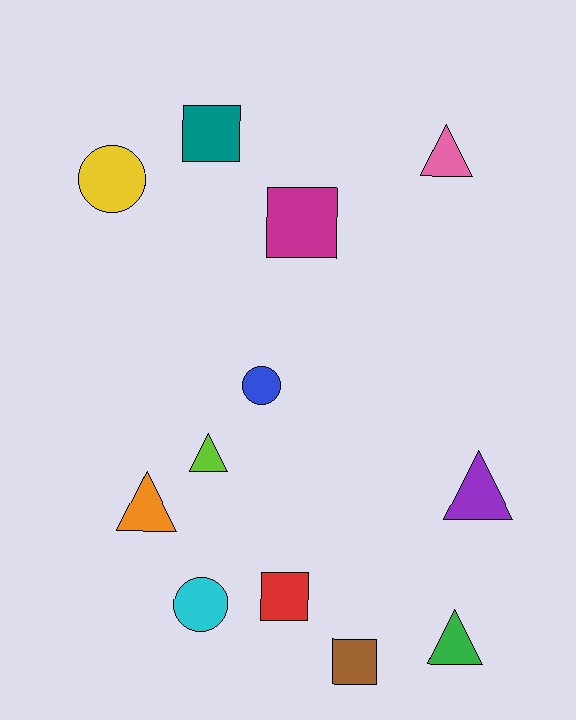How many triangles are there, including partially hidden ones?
There are 5 triangles.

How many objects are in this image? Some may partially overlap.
There are 12 objects.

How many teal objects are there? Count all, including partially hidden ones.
There is 1 teal object.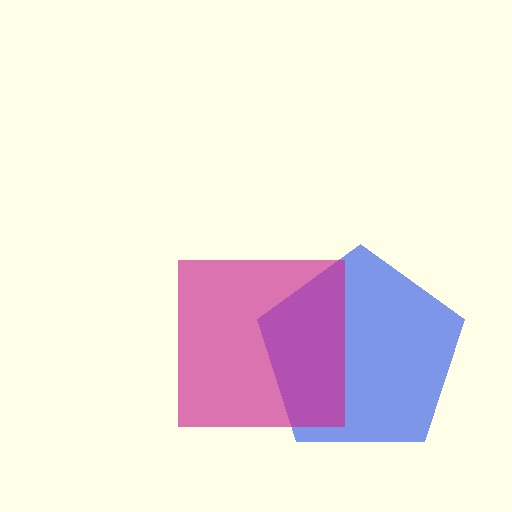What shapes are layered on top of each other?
The layered shapes are: a blue pentagon, a magenta square.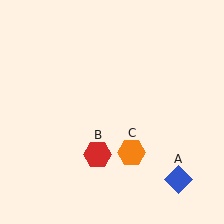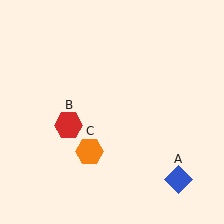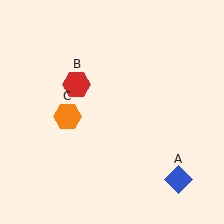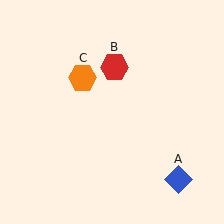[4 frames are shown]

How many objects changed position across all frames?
2 objects changed position: red hexagon (object B), orange hexagon (object C).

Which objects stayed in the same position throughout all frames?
Blue diamond (object A) remained stationary.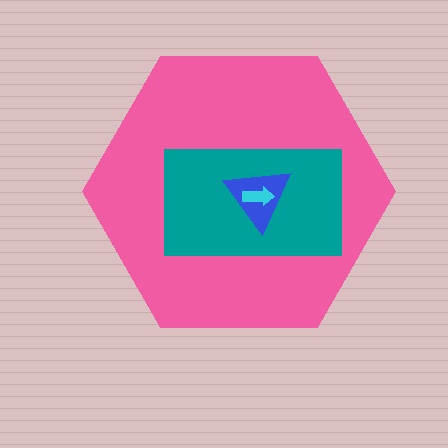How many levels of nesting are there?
4.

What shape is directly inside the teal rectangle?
The blue triangle.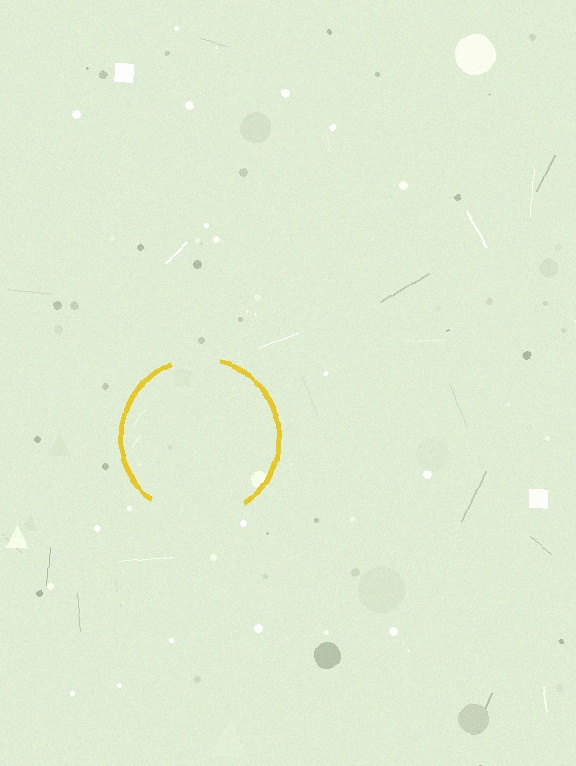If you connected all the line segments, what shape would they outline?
They would outline a circle.